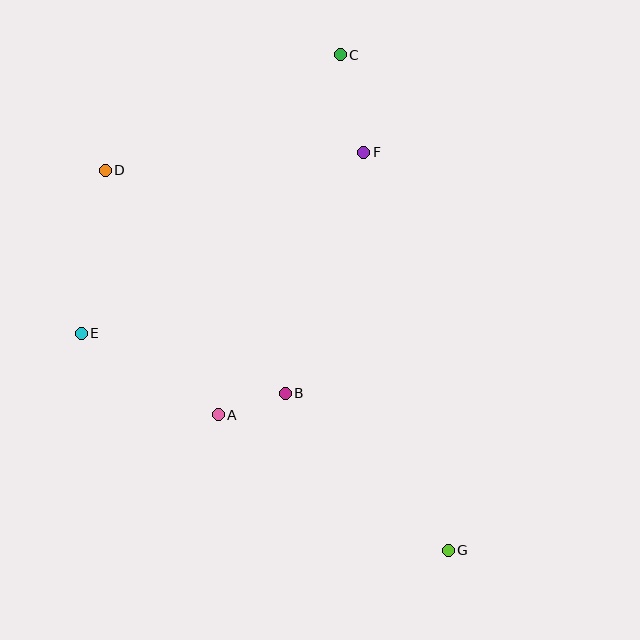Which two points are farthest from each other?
Points D and G are farthest from each other.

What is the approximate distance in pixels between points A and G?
The distance between A and G is approximately 267 pixels.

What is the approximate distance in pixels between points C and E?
The distance between C and E is approximately 380 pixels.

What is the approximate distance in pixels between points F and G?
The distance between F and G is approximately 407 pixels.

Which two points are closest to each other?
Points A and B are closest to each other.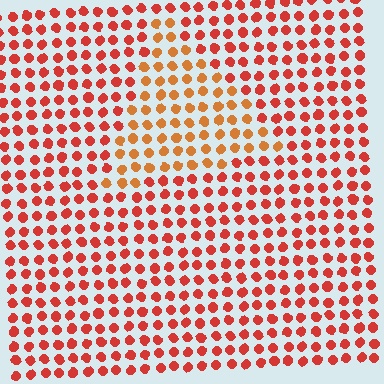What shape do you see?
I see a triangle.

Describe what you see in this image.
The image is filled with small red elements in a uniform arrangement. A triangle-shaped region is visible where the elements are tinted to a slightly different hue, forming a subtle color boundary.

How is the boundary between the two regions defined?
The boundary is defined purely by a slight shift in hue (about 26 degrees). Spacing, size, and orientation are identical on both sides.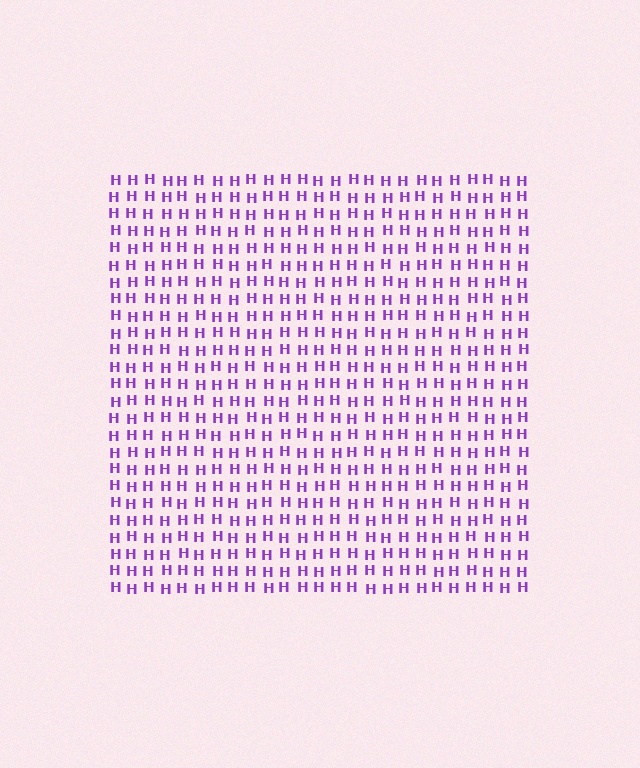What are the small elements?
The small elements are letter H's.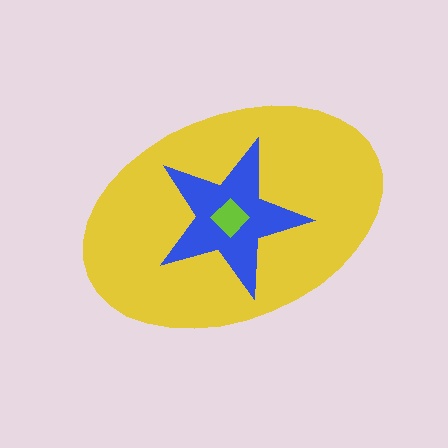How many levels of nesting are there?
3.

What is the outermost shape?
The yellow ellipse.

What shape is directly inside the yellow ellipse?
The blue star.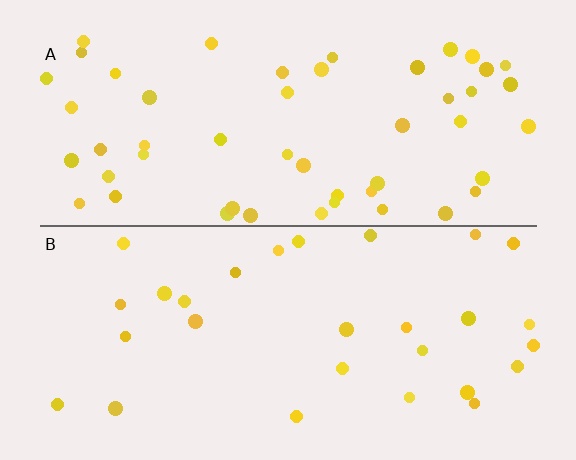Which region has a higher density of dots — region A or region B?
A (the top).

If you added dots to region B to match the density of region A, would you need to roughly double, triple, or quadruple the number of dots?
Approximately double.